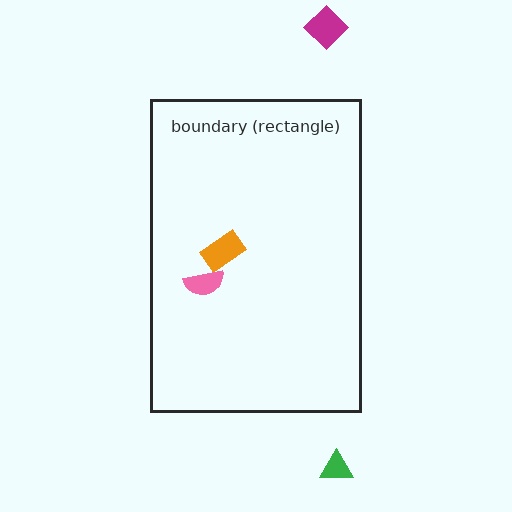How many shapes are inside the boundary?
2 inside, 2 outside.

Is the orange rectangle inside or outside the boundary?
Inside.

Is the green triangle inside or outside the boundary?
Outside.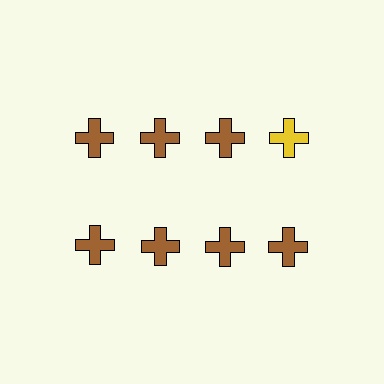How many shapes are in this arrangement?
There are 8 shapes arranged in a grid pattern.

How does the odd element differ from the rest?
It has a different color: yellow instead of brown.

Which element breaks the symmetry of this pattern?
The yellow cross in the top row, second from right column breaks the symmetry. All other shapes are brown crosses.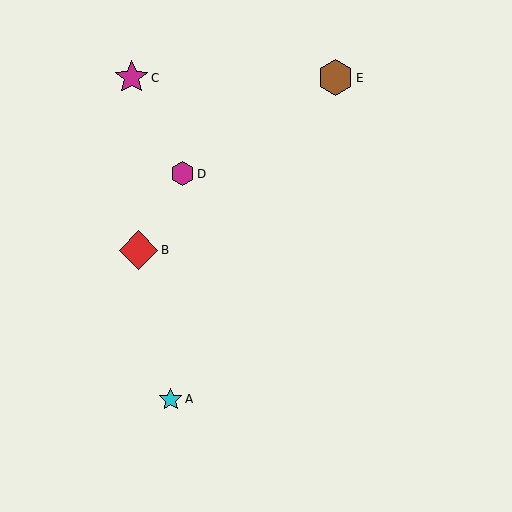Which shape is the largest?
The red diamond (labeled B) is the largest.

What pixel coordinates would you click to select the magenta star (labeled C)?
Click at (132, 78) to select the magenta star C.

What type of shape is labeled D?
Shape D is a magenta hexagon.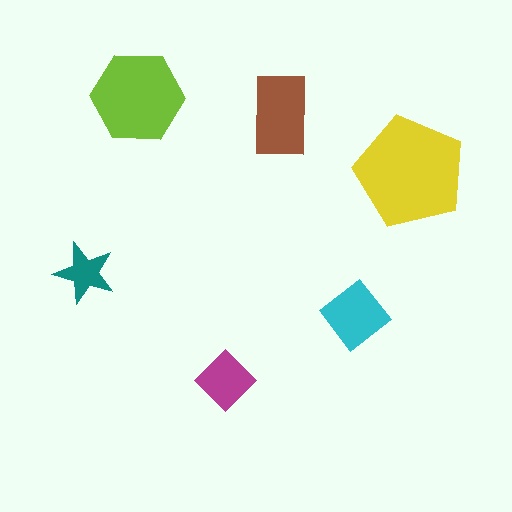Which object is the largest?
The yellow pentagon.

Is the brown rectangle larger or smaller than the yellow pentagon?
Smaller.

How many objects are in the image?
There are 6 objects in the image.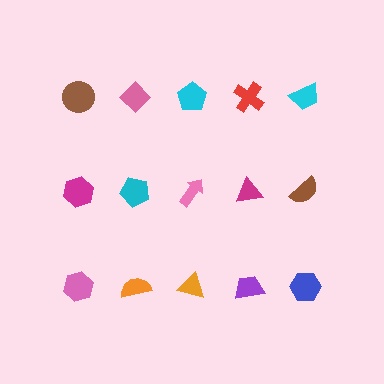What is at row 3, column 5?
A blue hexagon.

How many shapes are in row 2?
5 shapes.